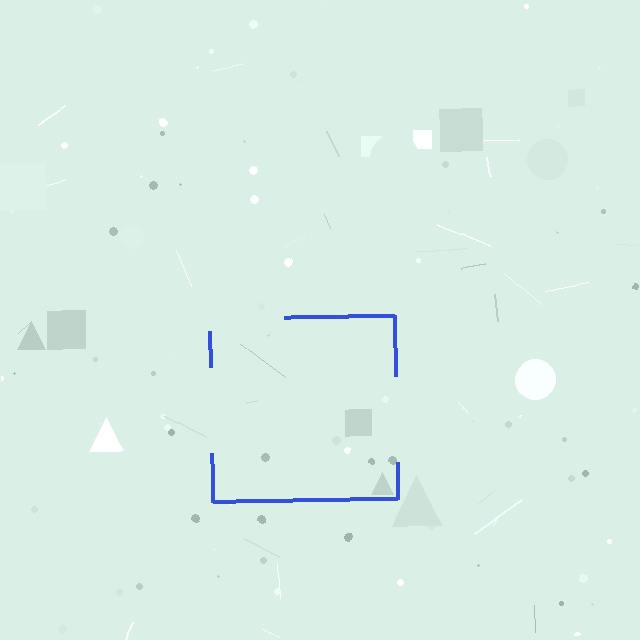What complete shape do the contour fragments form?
The contour fragments form a square.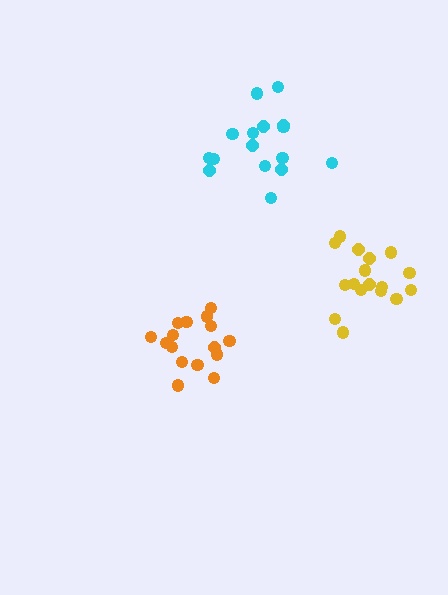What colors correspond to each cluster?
The clusters are colored: orange, cyan, yellow.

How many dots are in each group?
Group 1: 16 dots, Group 2: 16 dots, Group 3: 17 dots (49 total).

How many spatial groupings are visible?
There are 3 spatial groupings.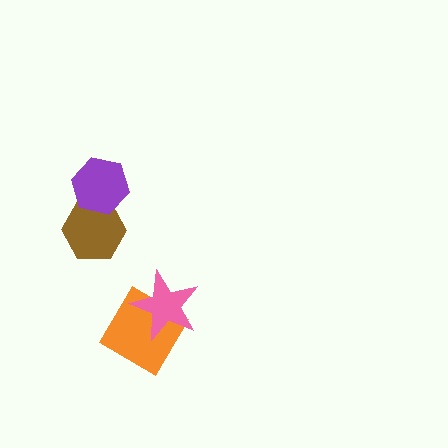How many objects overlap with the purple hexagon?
1 object overlaps with the purple hexagon.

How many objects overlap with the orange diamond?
1 object overlaps with the orange diamond.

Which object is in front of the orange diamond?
The pink star is in front of the orange diamond.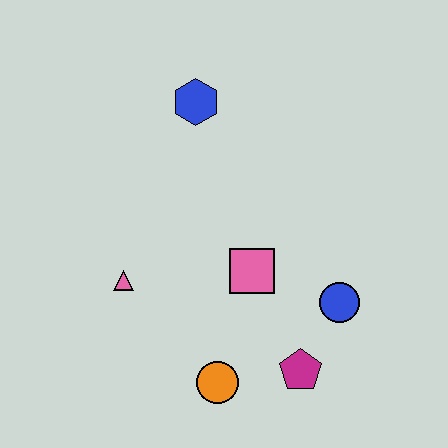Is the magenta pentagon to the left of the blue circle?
Yes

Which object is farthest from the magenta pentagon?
The blue hexagon is farthest from the magenta pentagon.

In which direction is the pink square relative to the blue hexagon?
The pink square is below the blue hexagon.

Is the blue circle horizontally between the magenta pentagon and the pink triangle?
No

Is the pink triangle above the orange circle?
Yes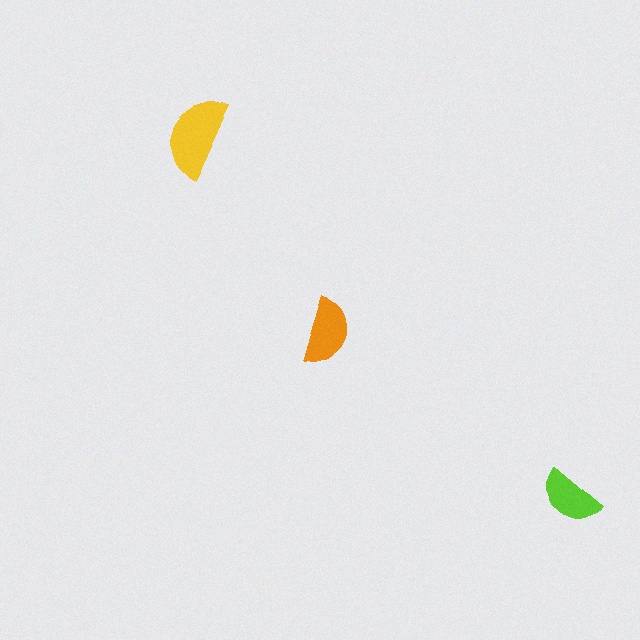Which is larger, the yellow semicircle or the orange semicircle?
The yellow one.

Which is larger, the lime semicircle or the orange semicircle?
The orange one.